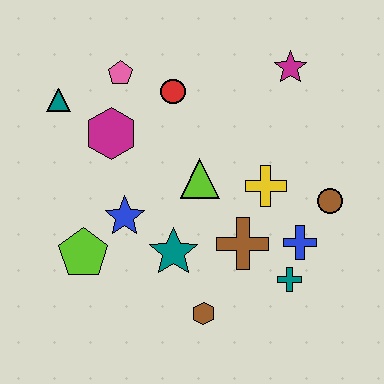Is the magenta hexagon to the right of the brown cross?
No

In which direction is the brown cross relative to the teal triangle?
The brown cross is to the right of the teal triangle.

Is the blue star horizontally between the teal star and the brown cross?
No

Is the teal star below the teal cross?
No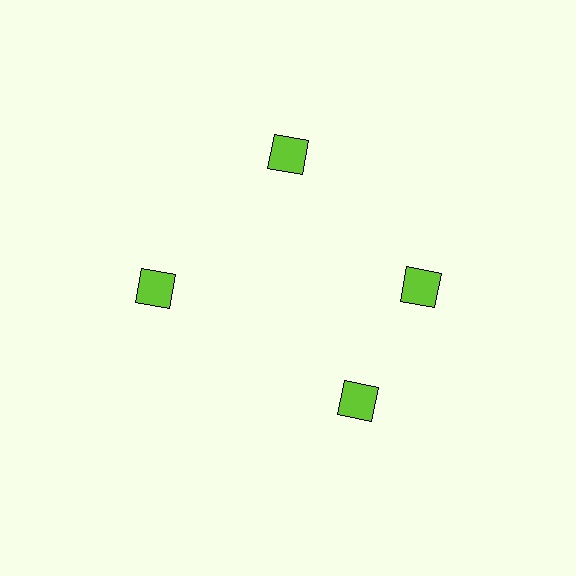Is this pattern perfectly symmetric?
No. The 4 lime diamonds are arranged in a ring, but one element near the 6 o'clock position is rotated out of alignment along the ring, breaking the 4-fold rotational symmetry.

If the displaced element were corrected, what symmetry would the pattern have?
It would have 4-fold rotational symmetry — the pattern would map onto itself every 90 degrees.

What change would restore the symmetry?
The symmetry would be restored by rotating it back into even spacing with its neighbors so that all 4 diamonds sit at equal angles and equal distance from the center.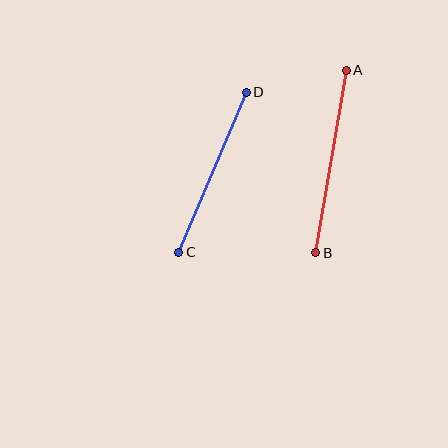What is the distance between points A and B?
The distance is approximately 185 pixels.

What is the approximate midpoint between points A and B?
The midpoint is at approximately (331, 162) pixels.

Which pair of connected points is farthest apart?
Points A and B are farthest apart.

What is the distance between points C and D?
The distance is approximately 173 pixels.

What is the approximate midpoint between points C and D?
The midpoint is at approximately (213, 172) pixels.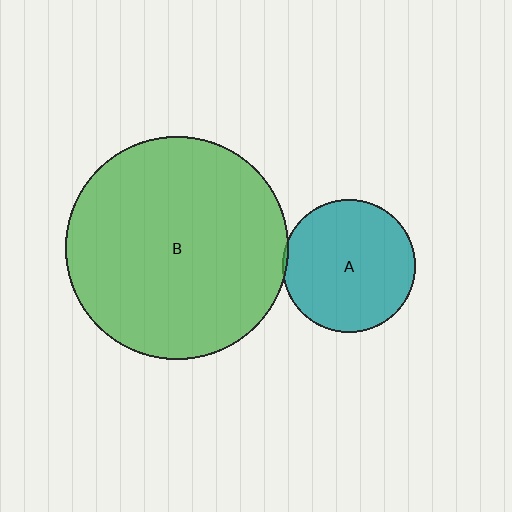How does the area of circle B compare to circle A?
Approximately 2.8 times.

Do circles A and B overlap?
Yes.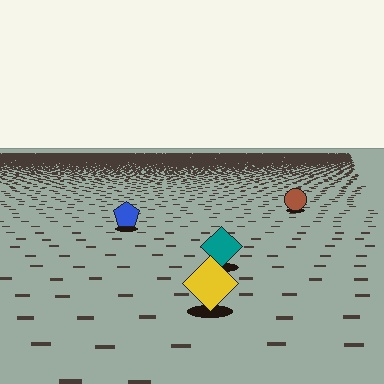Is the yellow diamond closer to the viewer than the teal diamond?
Yes. The yellow diamond is closer — you can tell from the texture gradient: the ground texture is coarser near it.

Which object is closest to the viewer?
The yellow diamond is closest. The texture marks near it are larger and more spread out.